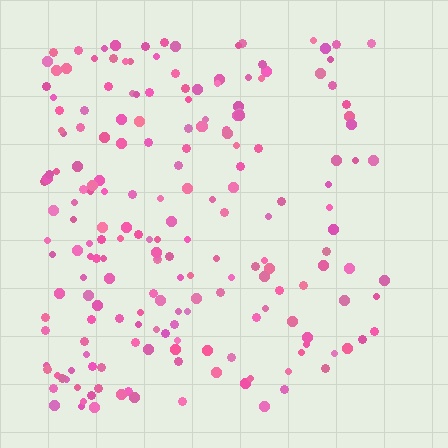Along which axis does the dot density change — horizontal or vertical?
Horizontal.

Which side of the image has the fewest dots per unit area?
The right.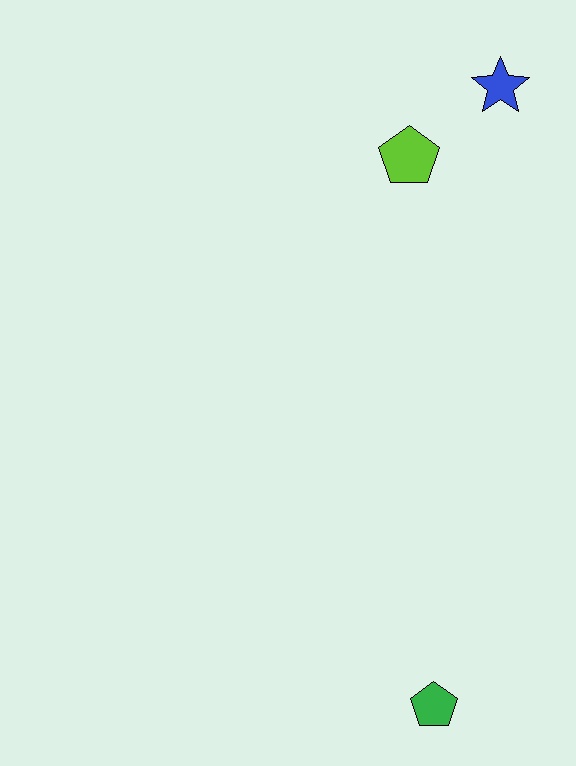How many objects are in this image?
There are 3 objects.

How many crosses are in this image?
There are no crosses.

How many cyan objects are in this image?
There are no cyan objects.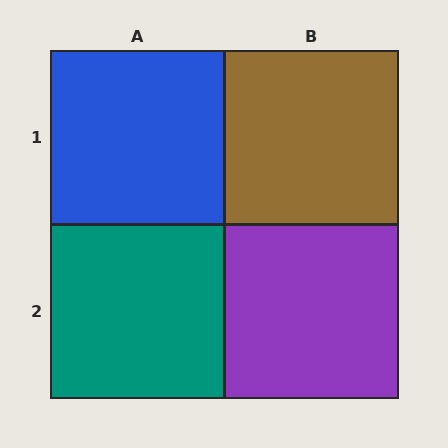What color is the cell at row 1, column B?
Brown.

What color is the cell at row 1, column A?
Blue.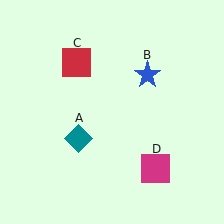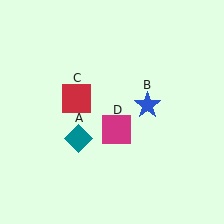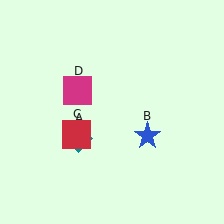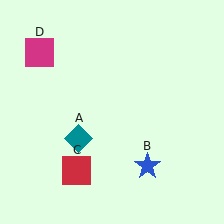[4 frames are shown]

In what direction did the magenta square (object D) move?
The magenta square (object D) moved up and to the left.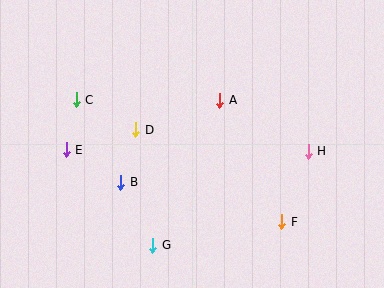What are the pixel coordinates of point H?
Point H is at (308, 151).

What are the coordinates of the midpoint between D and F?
The midpoint between D and F is at (209, 176).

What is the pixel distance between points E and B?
The distance between E and B is 63 pixels.